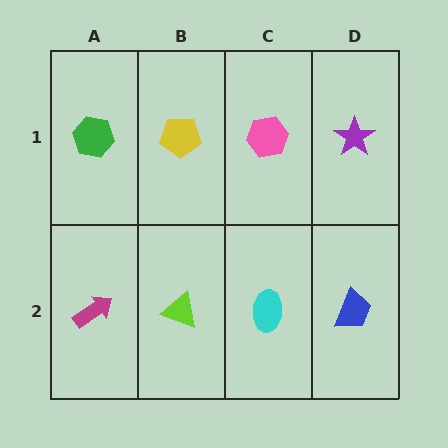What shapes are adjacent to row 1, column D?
A blue trapezoid (row 2, column D), a pink hexagon (row 1, column C).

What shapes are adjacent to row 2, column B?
A yellow pentagon (row 1, column B), a magenta arrow (row 2, column A), a cyan ellipse (row 2, column C).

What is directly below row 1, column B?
A lime triangle.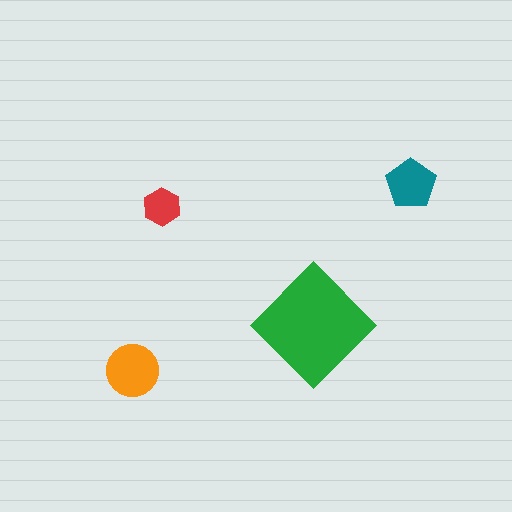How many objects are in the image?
There are 4 objects in the image.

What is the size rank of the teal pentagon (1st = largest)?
3rd.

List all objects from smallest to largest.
The red hexagon, the teal pentagon, the orange circle, the green diamond.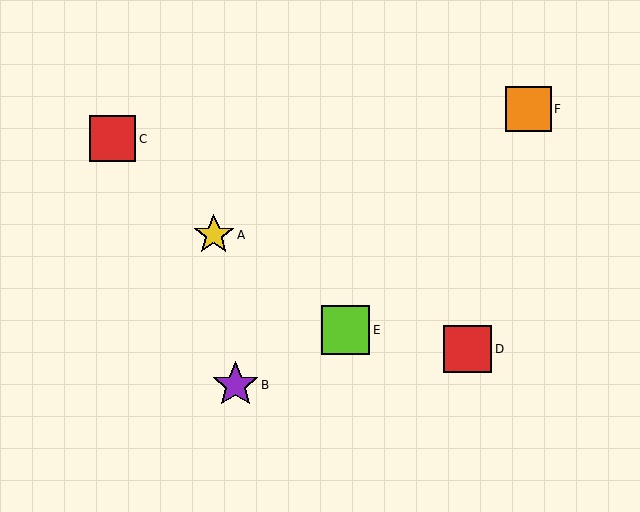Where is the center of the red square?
The center of the red square is at (468, 349).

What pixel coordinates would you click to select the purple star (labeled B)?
Click at (235, 385) to select the purple star B.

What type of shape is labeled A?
Shape A is a yellow star.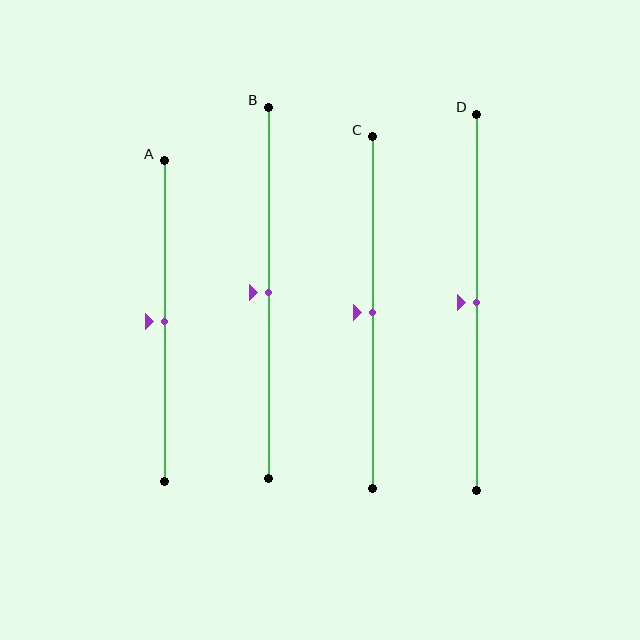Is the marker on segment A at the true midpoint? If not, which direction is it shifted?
Yes, the marker on segment A is at the true midpoint.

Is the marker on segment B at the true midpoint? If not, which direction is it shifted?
Yes, the marker on segment B is at the true midpoint.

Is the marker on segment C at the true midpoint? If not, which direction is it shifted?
Yes, the marker on segment C is at the true midpoint.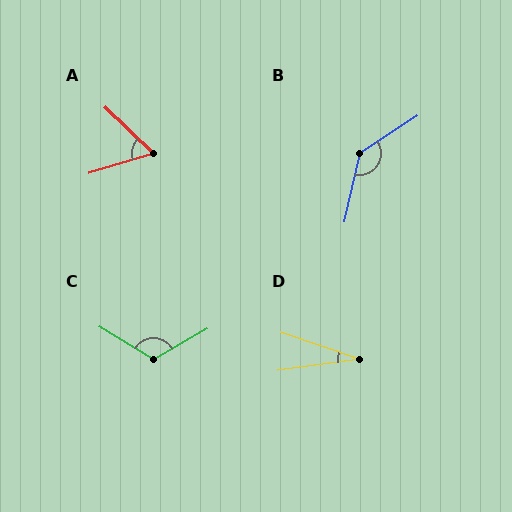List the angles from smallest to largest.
D (27°), A (61°), C (119°), B (136°).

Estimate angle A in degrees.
Approximately 61 degrees.